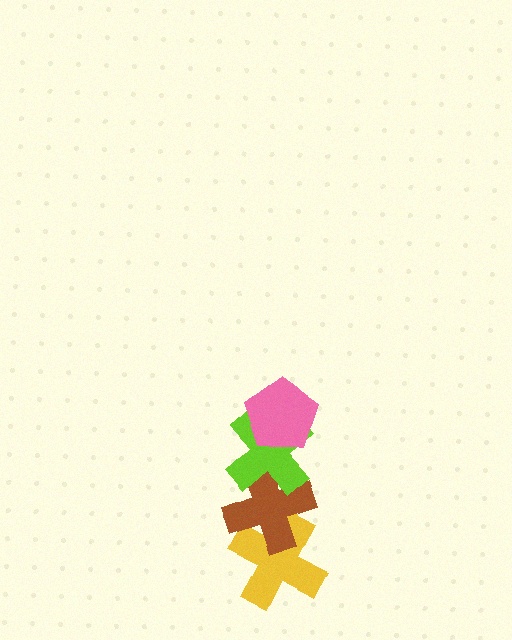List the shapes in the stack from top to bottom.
From top to bottom: the pink pentagon, the lime cross, the brown cross, the yellow cross.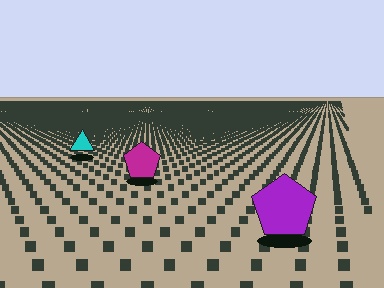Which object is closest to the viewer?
The purple pentagon is closest. The texture marks near it are larger and more spread out.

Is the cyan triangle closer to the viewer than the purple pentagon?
No. The purple pentagon is closer — you can tell from the texture gradient: the ground texture is coarser near it.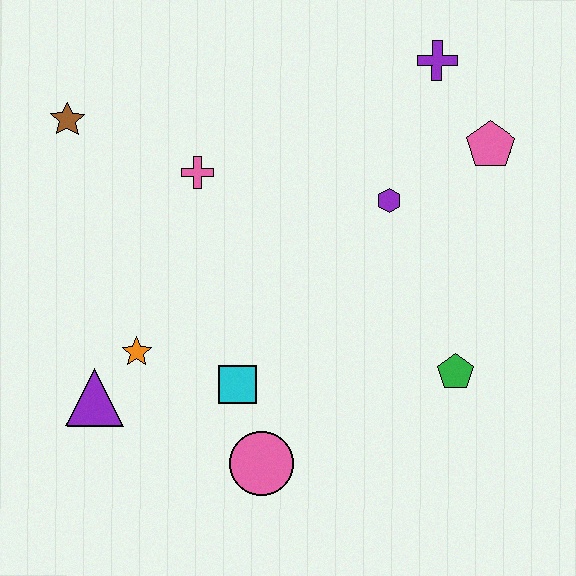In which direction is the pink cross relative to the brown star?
The pink cross is to the right of the brown star.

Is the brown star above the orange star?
Yes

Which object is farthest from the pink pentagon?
The purple triangle is farthest from the pink pentagon.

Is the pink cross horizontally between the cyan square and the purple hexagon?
No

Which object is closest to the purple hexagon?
The pink pentagon is closest to the purple hexagon.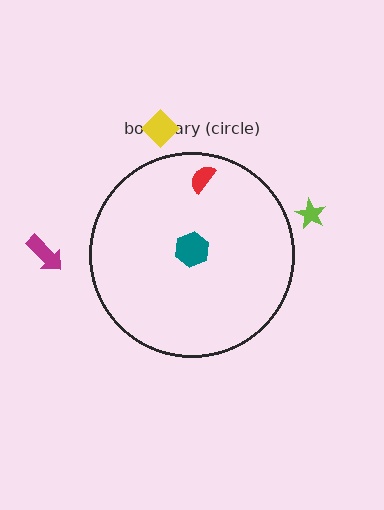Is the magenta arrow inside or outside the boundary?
Outside.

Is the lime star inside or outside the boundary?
Outside.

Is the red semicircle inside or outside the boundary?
Inside.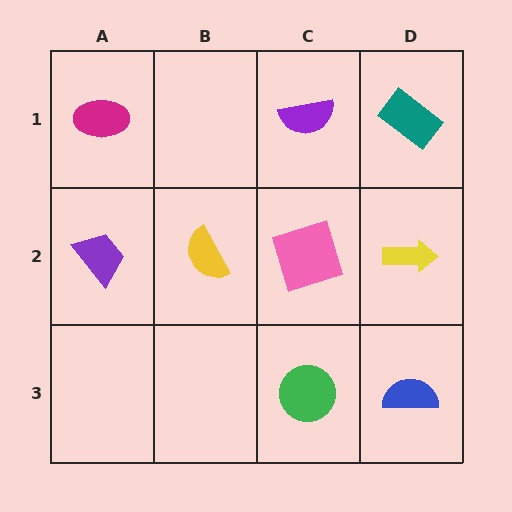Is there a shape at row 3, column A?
No, that cell is empty.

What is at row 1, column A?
A magenta ellipse.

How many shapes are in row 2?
4 shapes.